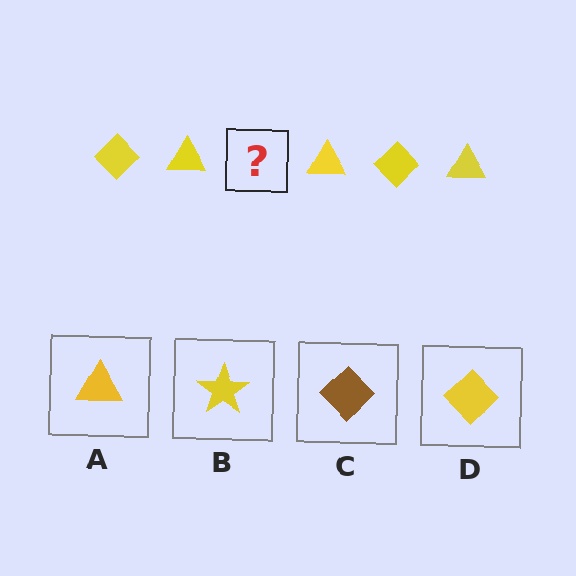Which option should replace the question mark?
Option D.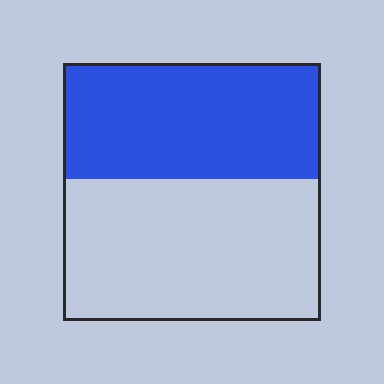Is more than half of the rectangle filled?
No.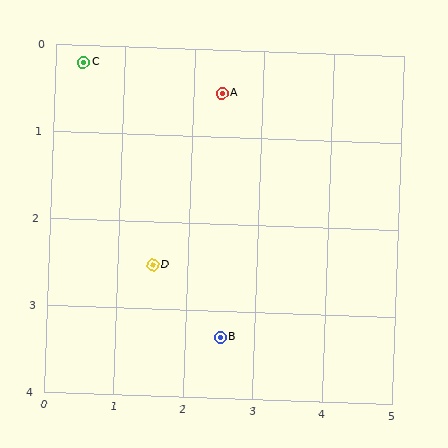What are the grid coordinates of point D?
Point D is at approximately (1.5, 2.5).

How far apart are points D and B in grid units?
Points D and B are about 1.3 grid units apart.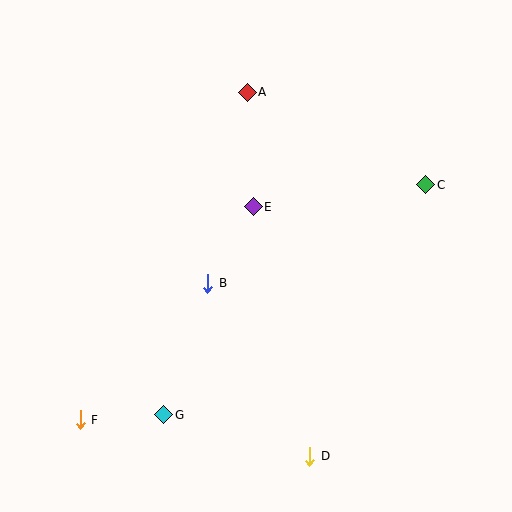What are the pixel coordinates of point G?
Point G is at (164, 415).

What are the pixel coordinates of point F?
Point F is at (80, 420).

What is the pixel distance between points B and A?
The distance between B and A is 195 pixels.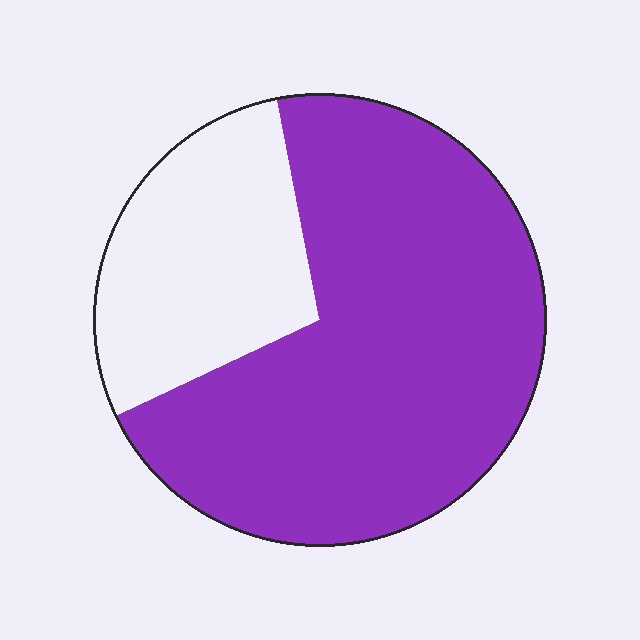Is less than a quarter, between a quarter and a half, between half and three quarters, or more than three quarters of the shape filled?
Between half and three quarters.